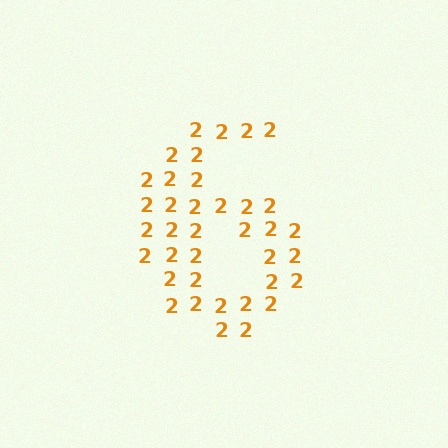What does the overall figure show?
The overall figure shows the digit 6.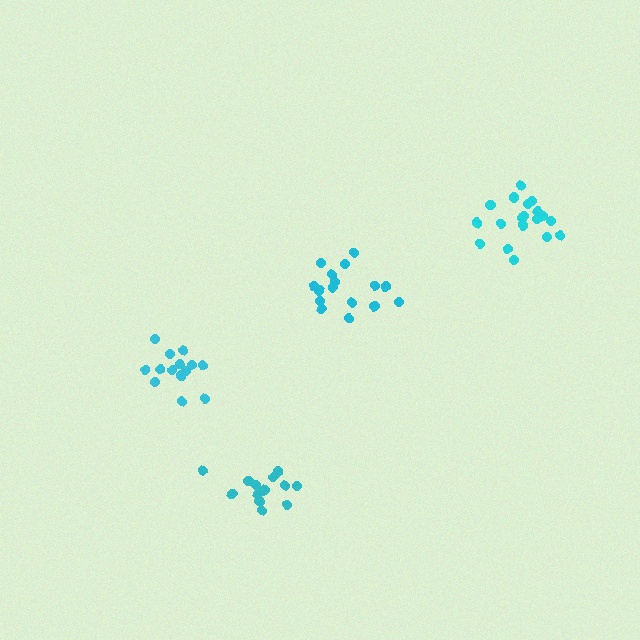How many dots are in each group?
Group 1: 15 dots, Group 2: 19 dots, Group 3: 14 dots, Group 4: 17 dots (65 total).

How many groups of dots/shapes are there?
There are 4 groups.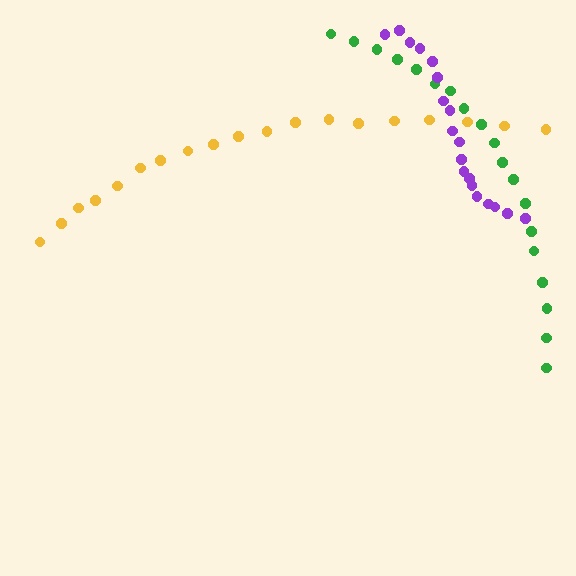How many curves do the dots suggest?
There are 3 distinct paths.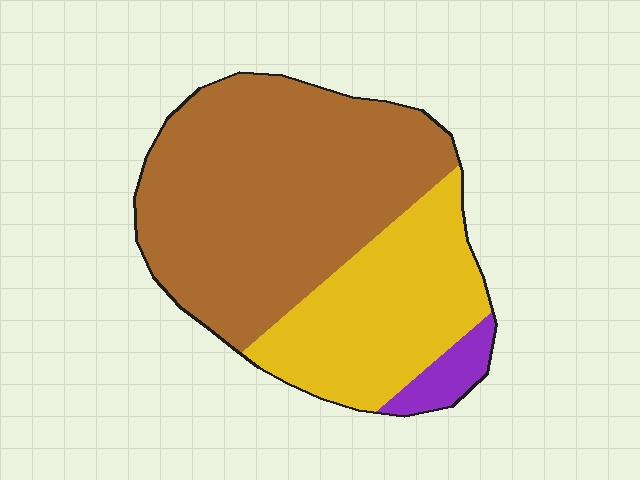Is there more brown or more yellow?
Brown.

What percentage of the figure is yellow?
Yellow covers roughly 35% of the figure.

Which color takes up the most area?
Brown, at roughly 60%.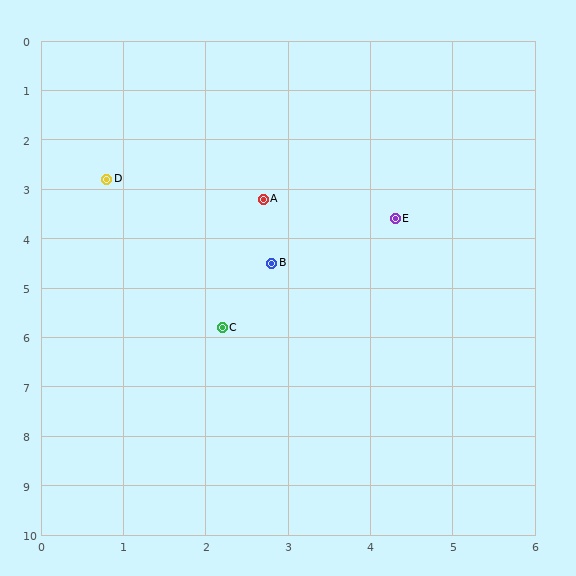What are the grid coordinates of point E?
Point E is at approximately (4.3, 3.6).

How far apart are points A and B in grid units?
Points A and B are about 1.3 grid units apart.